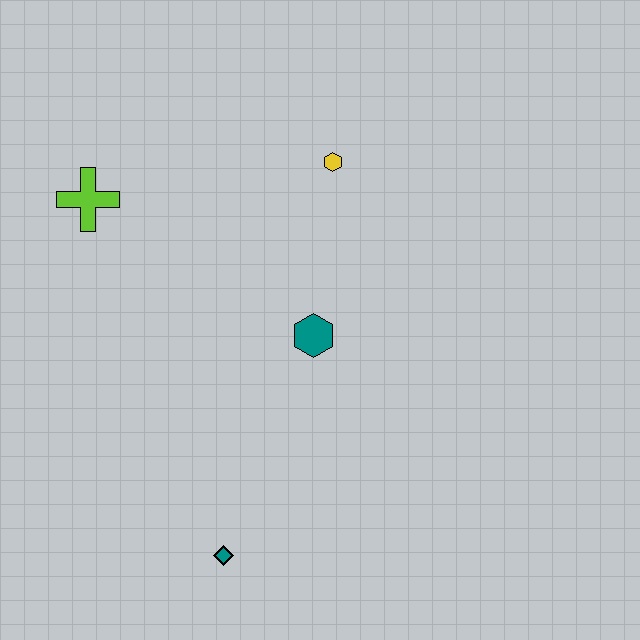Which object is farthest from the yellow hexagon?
The teal diamond is farthest from the yellow hexagon.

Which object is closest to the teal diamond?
The teal hexagon is closest to the teal diamond.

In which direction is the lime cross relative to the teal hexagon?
The lime cross is to the left of the teal hexagon.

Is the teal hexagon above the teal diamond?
Yes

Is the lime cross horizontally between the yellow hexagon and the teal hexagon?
No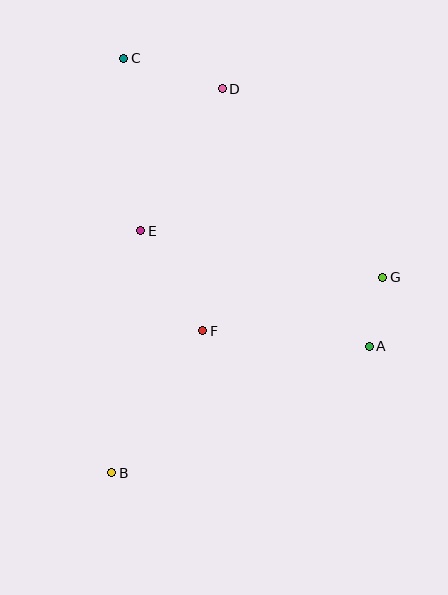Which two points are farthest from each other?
Points B and C are farthest from each other.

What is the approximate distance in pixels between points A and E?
The distance between A and E is approximately 256 pixels.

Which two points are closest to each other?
Points A and G are closest to each other.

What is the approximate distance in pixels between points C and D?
The distance between C and D is approximately 103 pixels.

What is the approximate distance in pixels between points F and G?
The distance between F and G is approximately 188 pixels.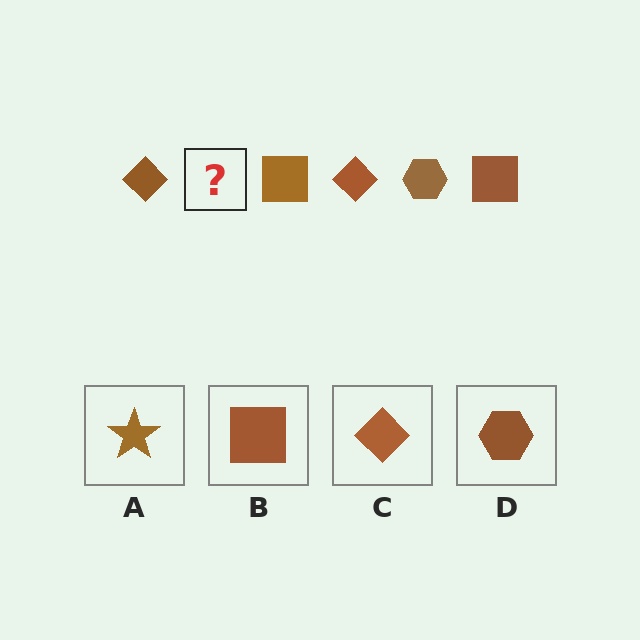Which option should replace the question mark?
Option D.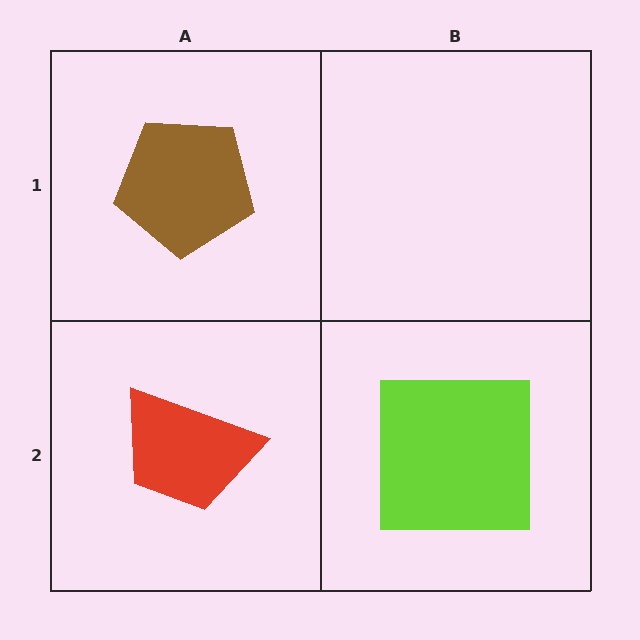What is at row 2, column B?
A lime square.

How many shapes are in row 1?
1 shape.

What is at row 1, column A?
A brown pentagon.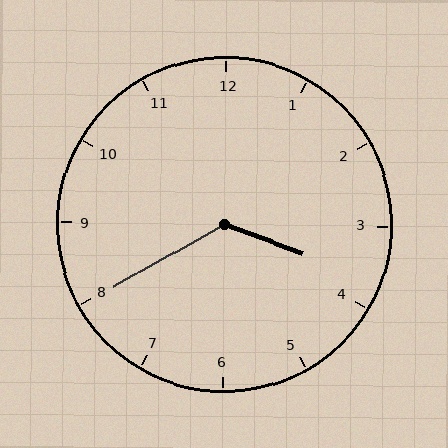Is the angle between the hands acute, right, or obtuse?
It is obtuse.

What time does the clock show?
3:40.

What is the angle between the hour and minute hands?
Approximately 130 degrees.